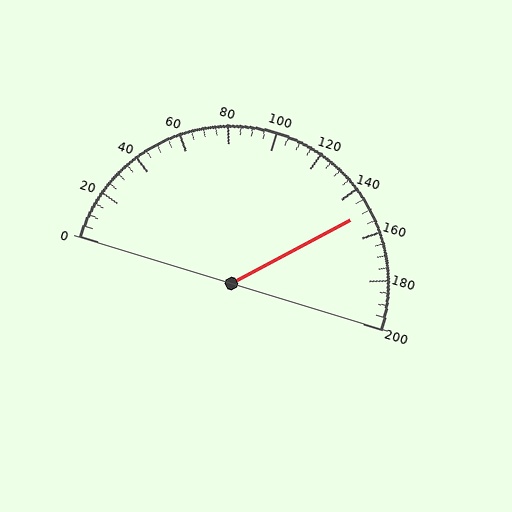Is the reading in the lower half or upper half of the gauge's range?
The reading is in the upper half of the range (0 to 200).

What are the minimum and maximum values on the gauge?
The gauge ranges from 0 to 200.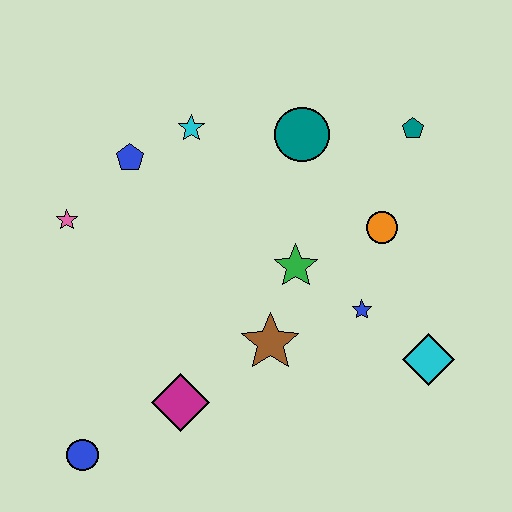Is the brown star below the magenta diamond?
No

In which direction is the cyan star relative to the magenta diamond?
The cyan star is above the magenta diamond.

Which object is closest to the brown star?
The green star is closest to the brown star.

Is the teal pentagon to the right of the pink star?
Yes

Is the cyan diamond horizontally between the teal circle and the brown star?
No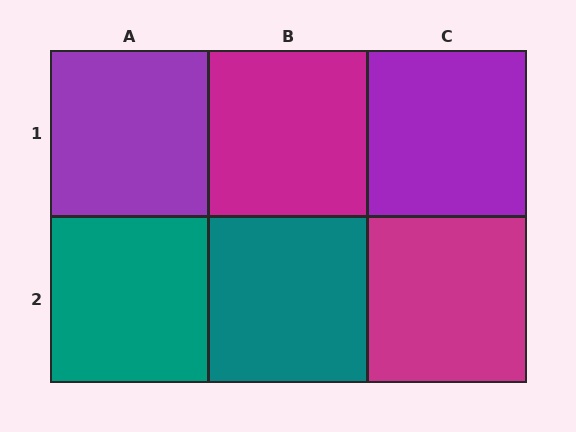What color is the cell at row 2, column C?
Magenta.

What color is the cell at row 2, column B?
Teal.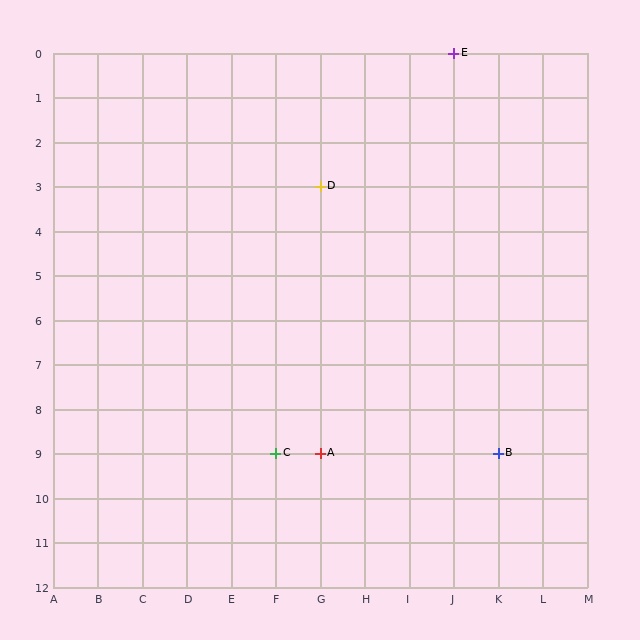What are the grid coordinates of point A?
Point A is at grid coordinates (G, 9).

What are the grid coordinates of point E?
Point E is at grid coordinates (J, 0).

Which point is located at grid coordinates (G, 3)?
Point D is at (G, 3).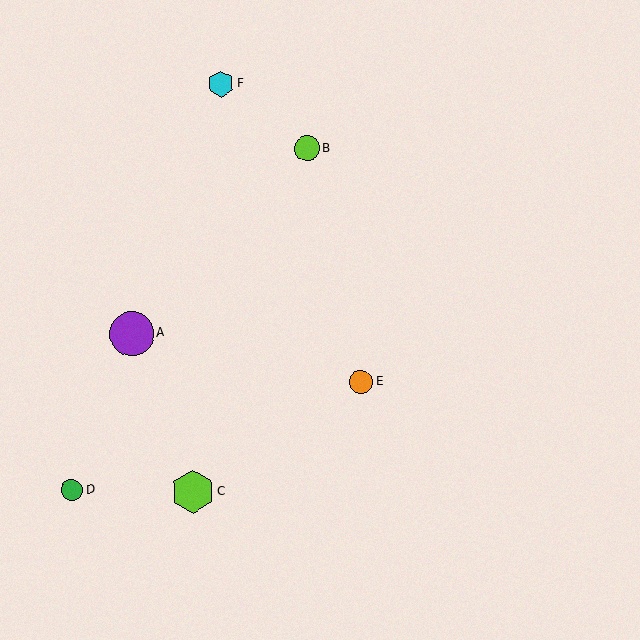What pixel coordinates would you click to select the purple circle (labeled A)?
Click at (132, 333) to select the purple circle A.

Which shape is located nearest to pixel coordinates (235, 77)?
The cyan hexagon (labeled F) at (221, 84) is nearest to that location.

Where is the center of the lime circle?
The center of the lime circle is at (307, 148).